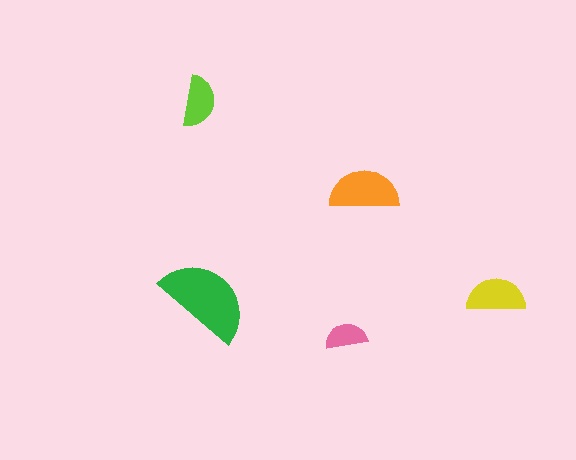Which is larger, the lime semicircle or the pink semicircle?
The lime one.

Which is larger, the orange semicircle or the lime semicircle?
The orange one.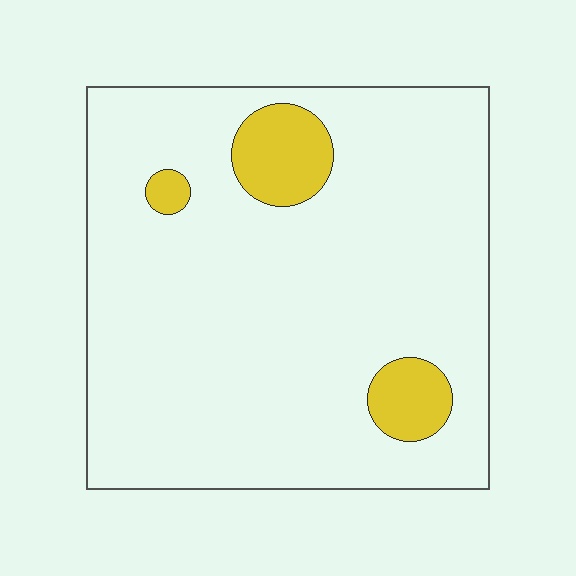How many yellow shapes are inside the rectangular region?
3.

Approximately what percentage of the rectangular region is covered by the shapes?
Approximately 10%.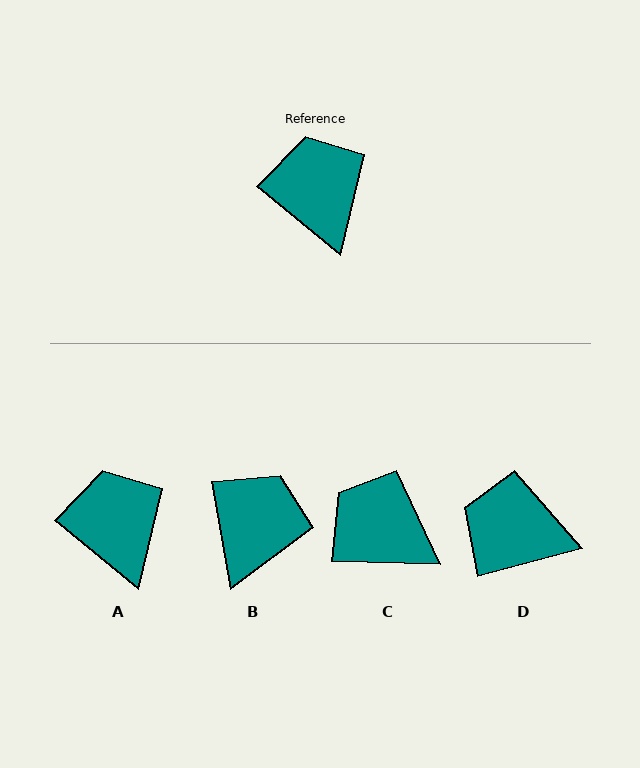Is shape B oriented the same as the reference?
No, it is off by about 41 degrees.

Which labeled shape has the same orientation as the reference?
A.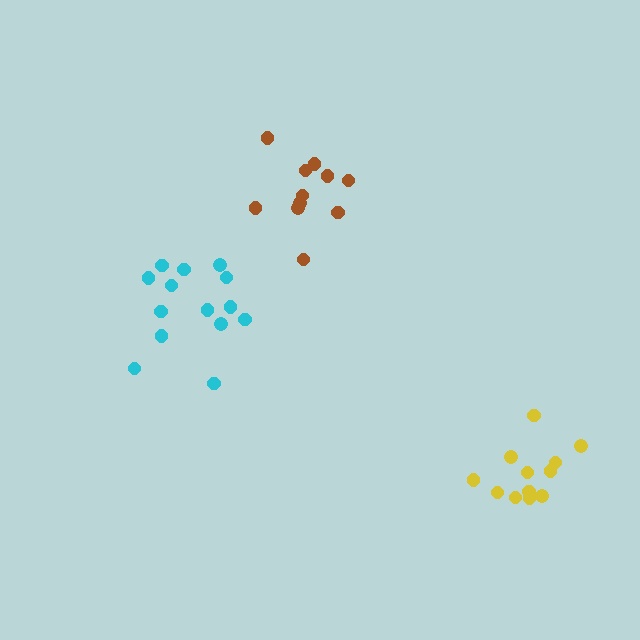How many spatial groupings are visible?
There are 3 spatial groupings.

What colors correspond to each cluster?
The clusters are colored: yellow, brown, cyan.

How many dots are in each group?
Group 1: 12 dots, Group 2: 11 dots, Group 3: 14 dots (37 total).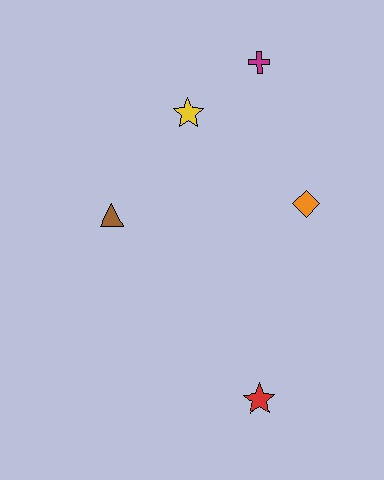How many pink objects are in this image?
There are no pink objects.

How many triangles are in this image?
There is 1 triangle.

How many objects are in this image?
There are 5 objects.